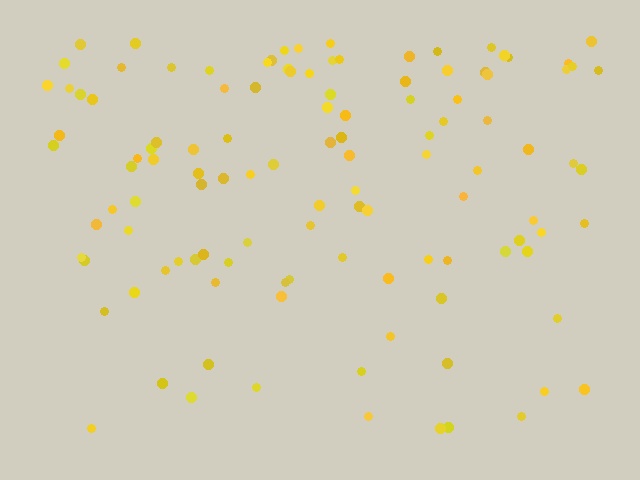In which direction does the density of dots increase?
From bottom to top, with the top side densest.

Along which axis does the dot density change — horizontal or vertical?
Vertical.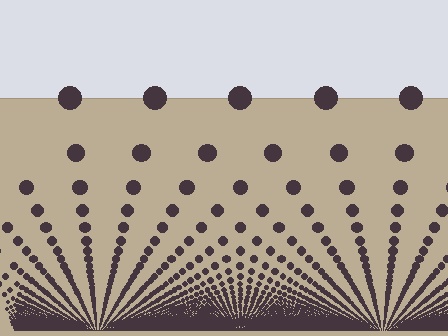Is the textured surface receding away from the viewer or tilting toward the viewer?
The surface appears to tilt toward the viewer. Texture elements get larger and sparser toward the top.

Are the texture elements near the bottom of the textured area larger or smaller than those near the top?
Smaller. The gradient is inverted — elements near the bottom are smaller and denser.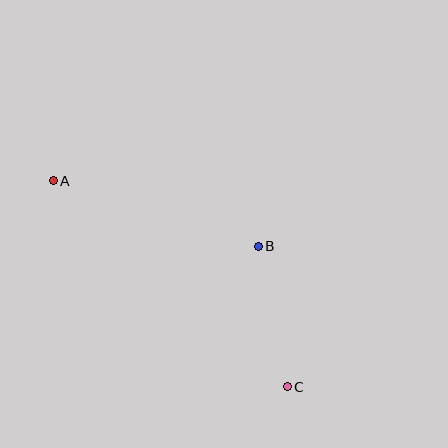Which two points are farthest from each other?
Points A and C are farthest from each other.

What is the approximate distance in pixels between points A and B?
The distance between A and B is approximately 215 pixels.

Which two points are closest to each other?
Points B and C are closest to each other.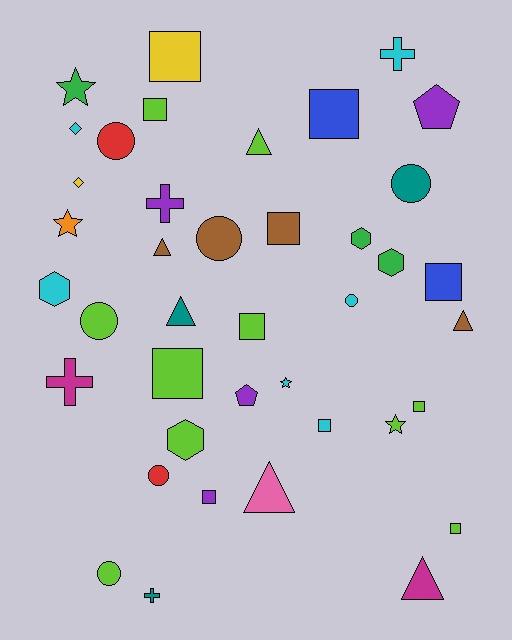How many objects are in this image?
There are 40 objects.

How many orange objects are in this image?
There is 1 orange object.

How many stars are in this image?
There are 4 stars.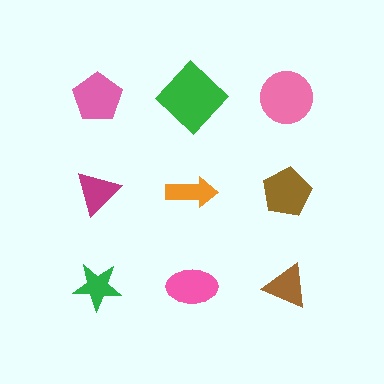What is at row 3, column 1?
A green star.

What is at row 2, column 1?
A magenta triangle.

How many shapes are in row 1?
3 shapes.